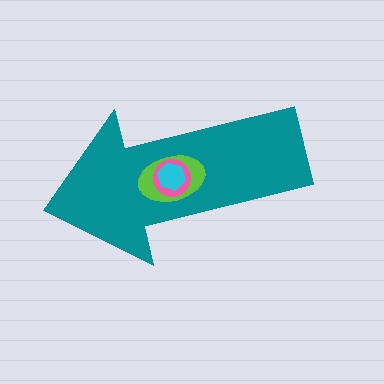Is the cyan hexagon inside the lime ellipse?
Yes.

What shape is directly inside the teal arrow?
The lime ellipse.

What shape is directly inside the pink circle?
The cyan hexagon.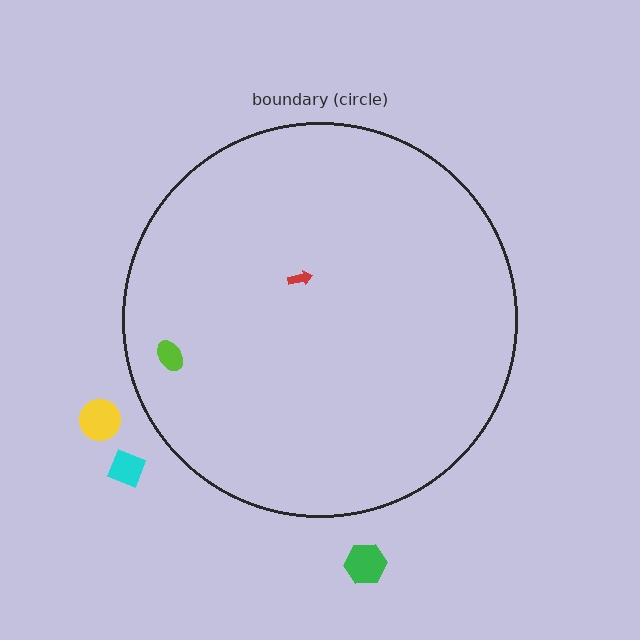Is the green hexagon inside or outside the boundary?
Outside.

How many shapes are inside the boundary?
2 inside, 3 outside.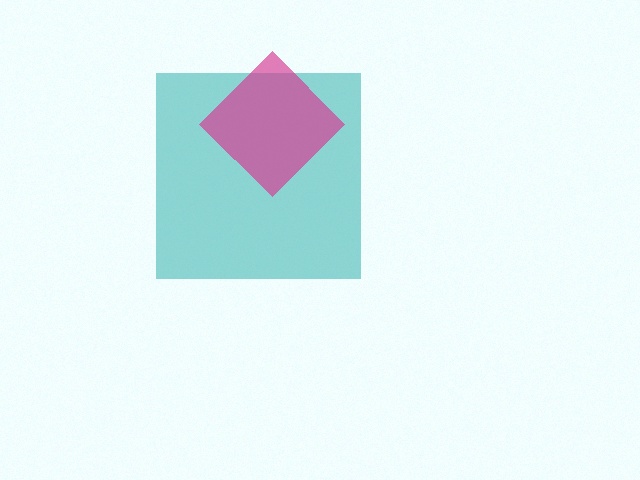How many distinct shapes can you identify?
There are 2 distinct shapes: a teal square, a magenta diamond.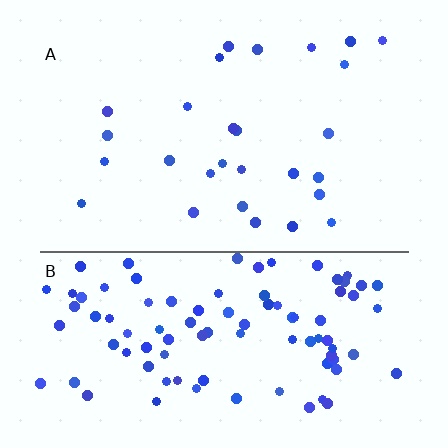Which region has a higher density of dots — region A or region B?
B (the bottom).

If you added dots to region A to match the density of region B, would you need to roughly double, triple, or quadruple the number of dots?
Approximately quadruple.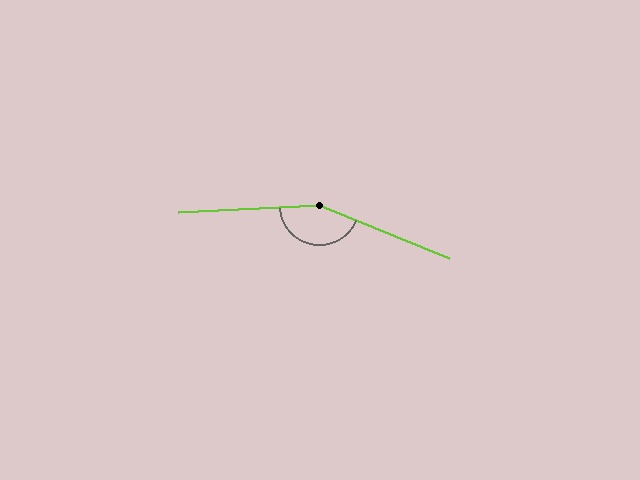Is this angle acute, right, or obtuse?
It is obtuse.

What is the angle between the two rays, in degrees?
Approximately 155 degrees.